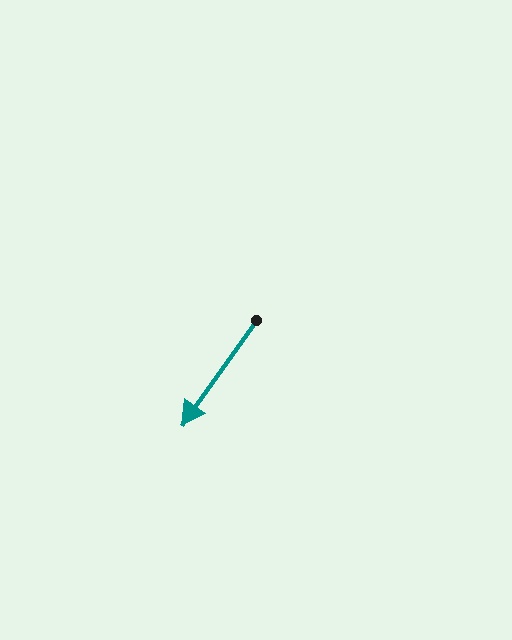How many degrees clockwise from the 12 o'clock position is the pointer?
Approximately 215 degrees.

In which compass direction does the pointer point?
Southwest.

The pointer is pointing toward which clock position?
Roughly 7 o'clock.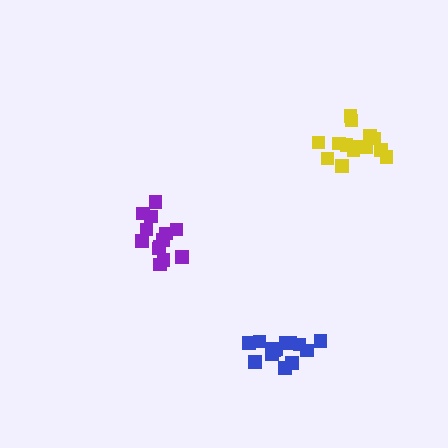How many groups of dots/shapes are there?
There are 3 groups.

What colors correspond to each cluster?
The clusters are colored: purple, yellow, blue.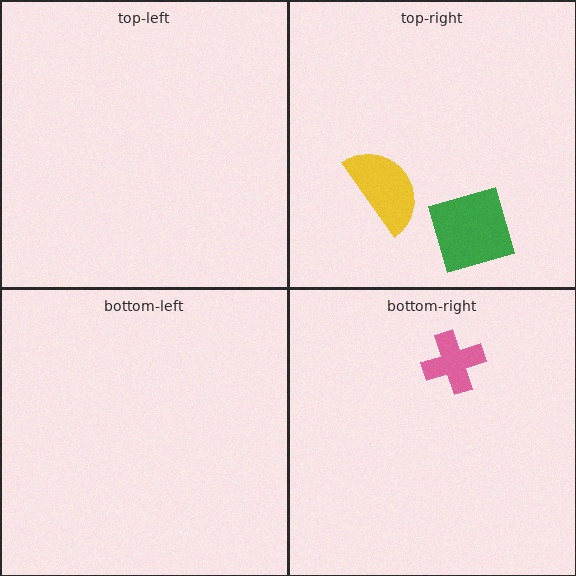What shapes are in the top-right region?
The green square, the yellow semicircle.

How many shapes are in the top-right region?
2.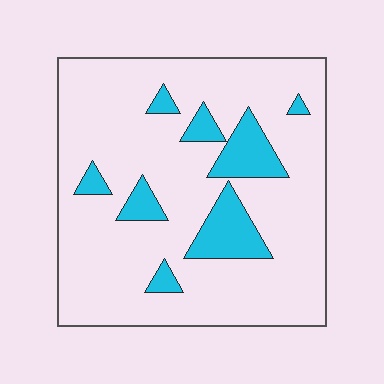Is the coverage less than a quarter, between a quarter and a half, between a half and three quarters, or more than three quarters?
Less than a quarter.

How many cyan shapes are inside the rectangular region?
8.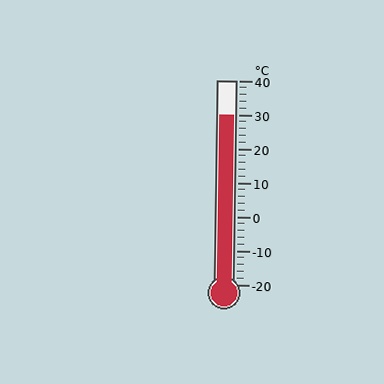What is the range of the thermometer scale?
The thermometer scale ranges from -20°C to 40°C.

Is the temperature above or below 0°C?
The temperature is above 0°C.